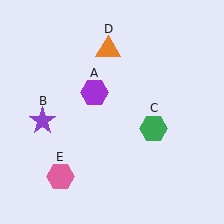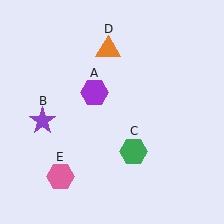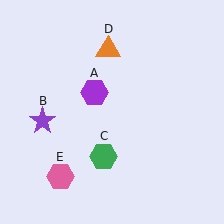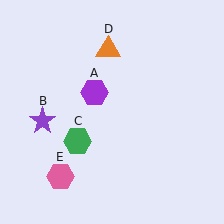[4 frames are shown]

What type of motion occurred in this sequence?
The green hexagon (object C) rotated clockwise around the center of the scene.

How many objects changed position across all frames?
1 object changed position: green hexagon (object C).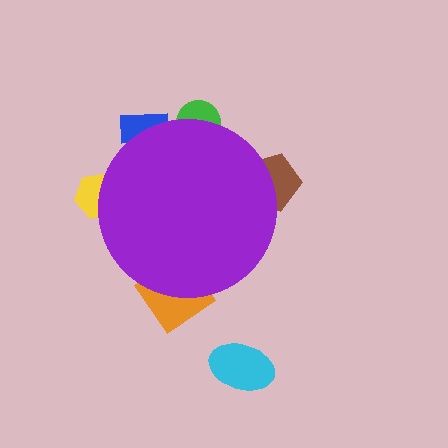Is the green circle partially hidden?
Yes, the green circle is partially hidden behind the purple circle.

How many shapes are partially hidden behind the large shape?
5 shapes are partially hidden.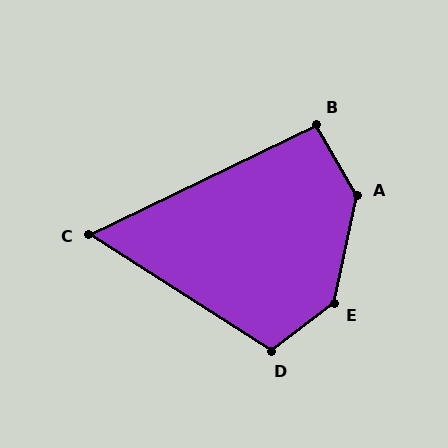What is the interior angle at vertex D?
Approximately 110 degrees (obtuse).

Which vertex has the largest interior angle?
E, at approximately 139 degrees.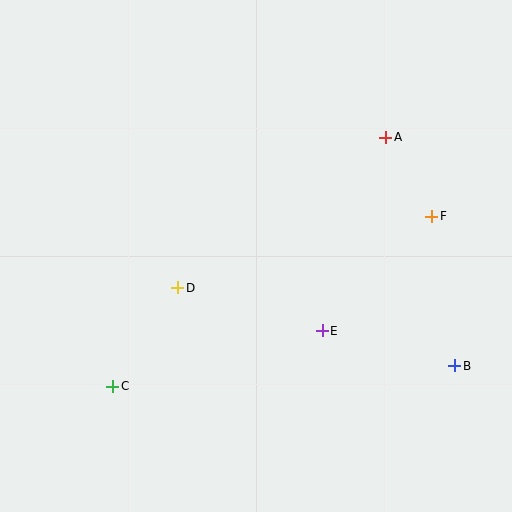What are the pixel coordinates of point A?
Point A is at (386, 137).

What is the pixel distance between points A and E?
The distance between A and E is 203 pixels.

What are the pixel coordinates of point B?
Point B is at (455, 366).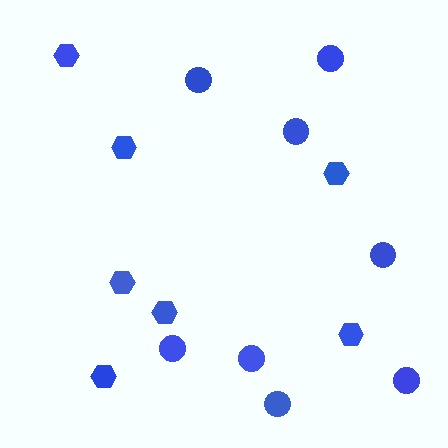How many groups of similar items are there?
There are 2 groups: one group of hexagons (7) and one group of circles (8).